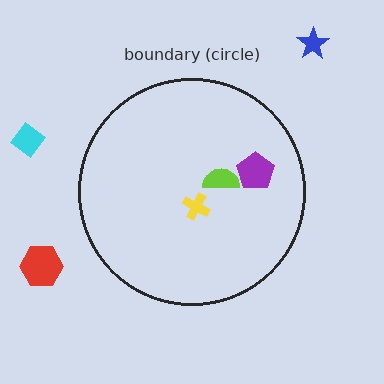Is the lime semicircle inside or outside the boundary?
Inside.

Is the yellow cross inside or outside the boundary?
Inside.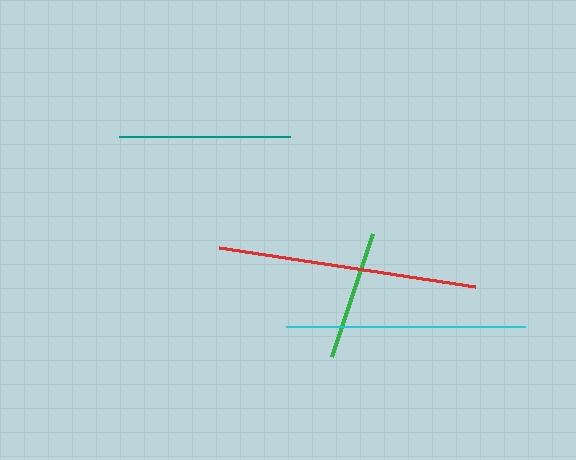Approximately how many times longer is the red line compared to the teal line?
The red line is approximately 1.5 times the length of the teal line.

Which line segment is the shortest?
The green line is the shortest at approximately 129 pixels.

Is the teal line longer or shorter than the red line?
The red line is longer than the teal line.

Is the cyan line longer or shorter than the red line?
The red line is longer than the cyan line.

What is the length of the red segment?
The red segment is approximately 260 pixels long.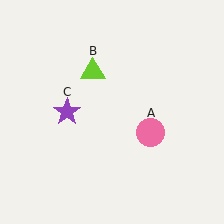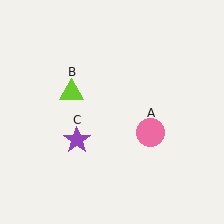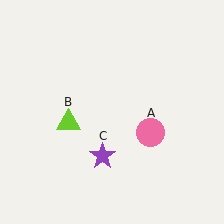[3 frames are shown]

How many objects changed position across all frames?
2 objects changed position: lime triangle (object B), purple star (object C).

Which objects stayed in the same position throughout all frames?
Pink circle (object A) remained stationary.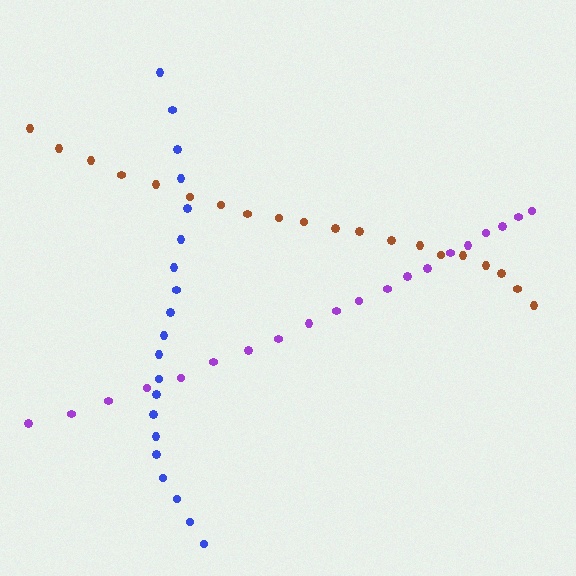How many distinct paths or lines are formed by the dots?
There are 3 distinct paths.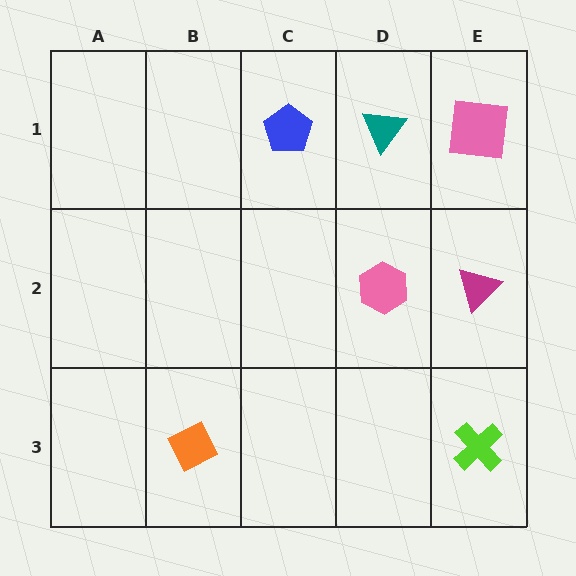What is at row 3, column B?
An orange diamond.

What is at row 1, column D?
A teal triangle.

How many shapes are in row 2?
2 shapes.